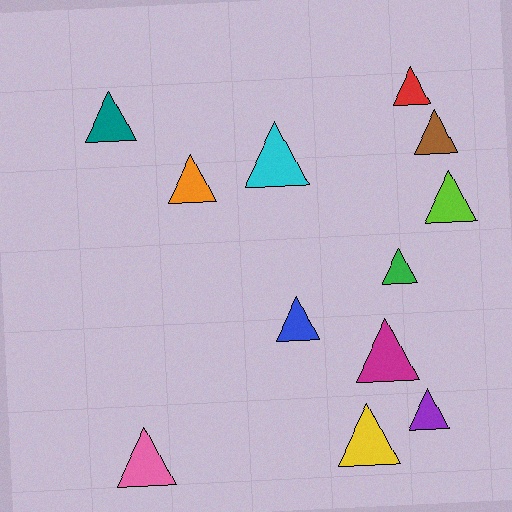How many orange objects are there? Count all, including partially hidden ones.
There is 1 orange object.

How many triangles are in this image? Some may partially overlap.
There are 12 triangles.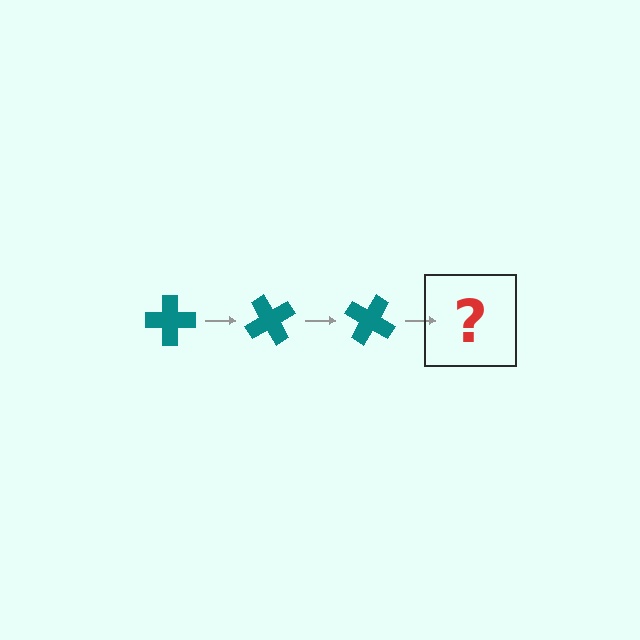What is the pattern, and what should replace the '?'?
The pattern is that the cross rotates 60 degrees each step. The '?' should be a teal cross rotated 180 degrees.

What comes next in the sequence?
The next element should be a teal cross rotated 180 degrees.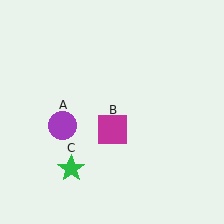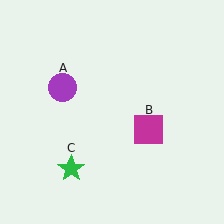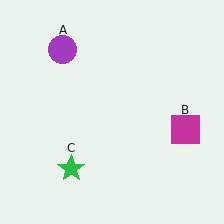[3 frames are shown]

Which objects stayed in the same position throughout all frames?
Green star (object C) remained stationary.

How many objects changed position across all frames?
2 objects changed position: purple circle (object A), magenta square (object B).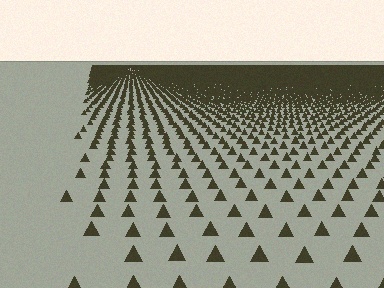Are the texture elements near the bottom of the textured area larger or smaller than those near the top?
Larger. Near the bottom, elements are closer to the viewer and appear at a bigger on-screen size.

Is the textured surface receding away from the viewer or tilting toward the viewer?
The surface is receding away from the viewer. Texture elements get smaller and denser toward the top.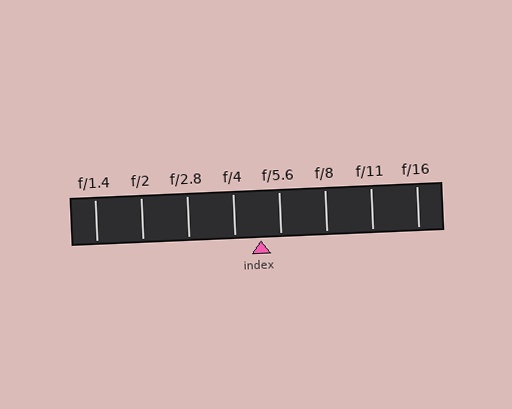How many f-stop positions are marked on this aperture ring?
There are 8 f-stop positions marked.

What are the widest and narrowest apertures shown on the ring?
The widest aperture shown is f/1.4 and the narrowest is f/16.